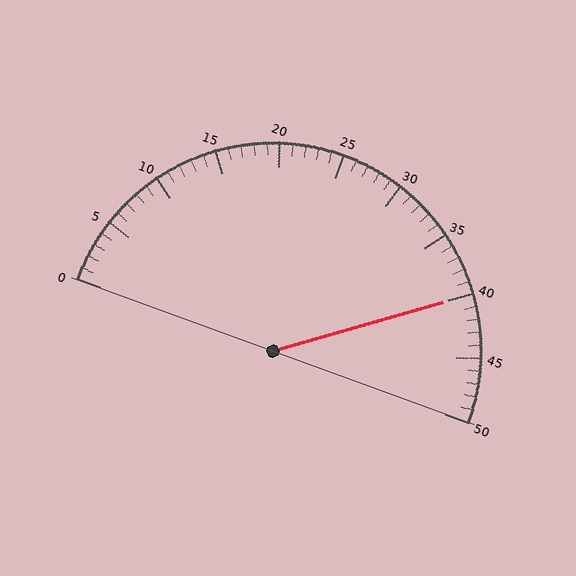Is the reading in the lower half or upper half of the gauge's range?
The reading is in the upper half of the range (0 to 50).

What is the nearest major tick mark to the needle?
The nearest major tick mark is 40.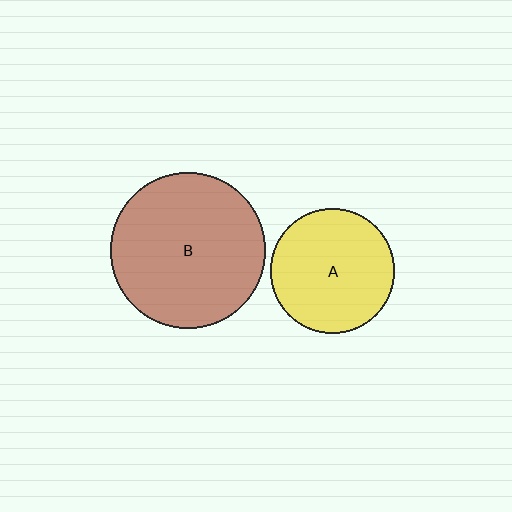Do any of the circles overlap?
No, none of the circles overlap.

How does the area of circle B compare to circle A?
Approximately 1.6 times.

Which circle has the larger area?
Circle B (brown).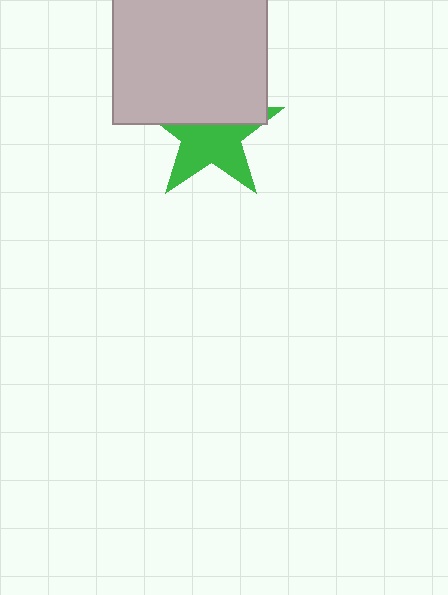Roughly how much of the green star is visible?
About half of it is visible (roughly 56%).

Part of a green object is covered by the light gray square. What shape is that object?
It is a star.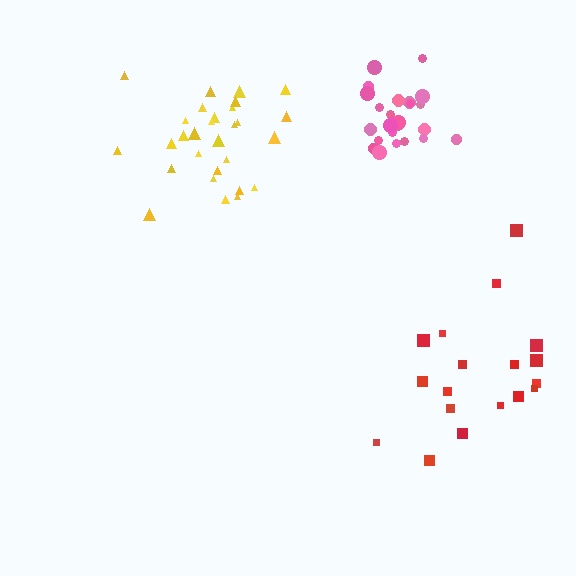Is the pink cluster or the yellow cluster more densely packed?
Pink.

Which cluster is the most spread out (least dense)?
Red.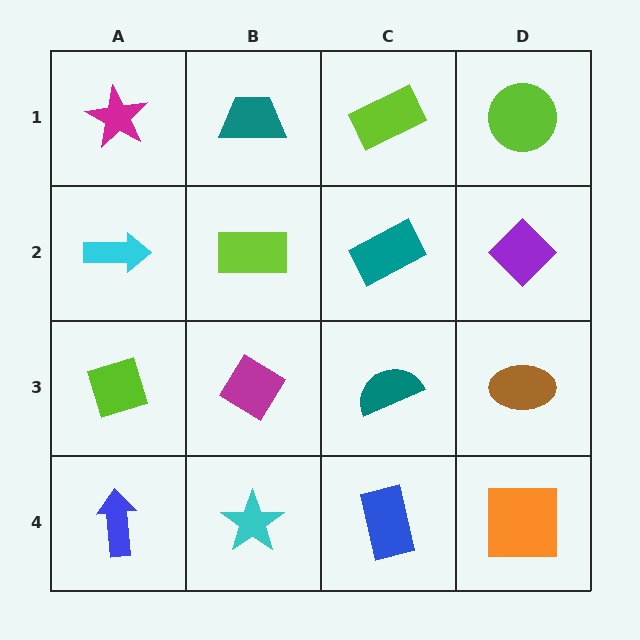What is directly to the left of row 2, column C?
A lime rectangle.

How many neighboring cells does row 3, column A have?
3.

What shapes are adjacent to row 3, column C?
A teal rectangle (row 2, column C), a blue rectangle (row 4, column C), a magenta diamond (row 3, column B), a brown ellipse (row 3, column D).